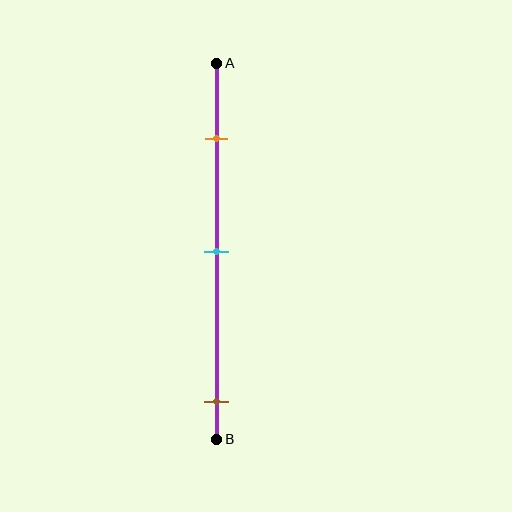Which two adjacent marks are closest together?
The orange and cyan marks are the closest adjacent pair.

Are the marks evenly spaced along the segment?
No, the marks are not evenly spaced.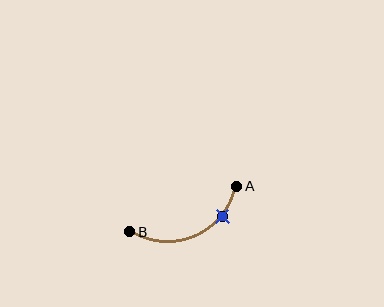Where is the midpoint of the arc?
The arc midpoint is the point on the curve farthest from the straight line joining A and B. It sits below that line.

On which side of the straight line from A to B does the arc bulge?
The arc bulges below the straight line connecting A and B.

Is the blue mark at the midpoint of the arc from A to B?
No. The blue mark lies on the arc but is closer to endpoint A. The arc midpoint would be at the point on the curve equidistant along the arc from both A and B.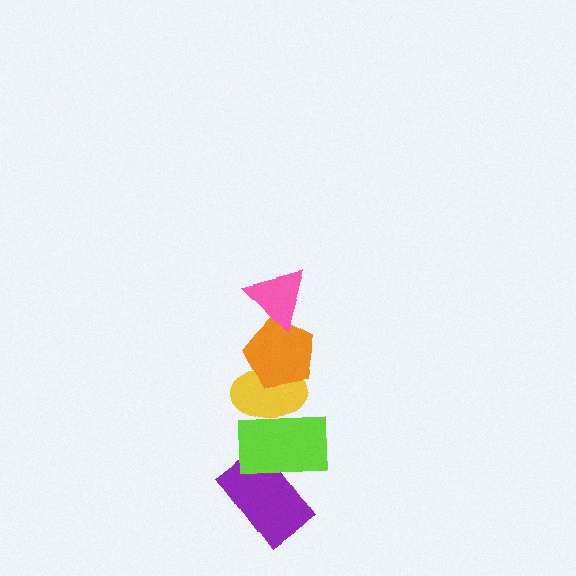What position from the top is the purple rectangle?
The purple rectangle is 5th from the top.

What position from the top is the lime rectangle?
The lime rectangle is 4th from the top.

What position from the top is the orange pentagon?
The orange pentagon is 2nd from the top.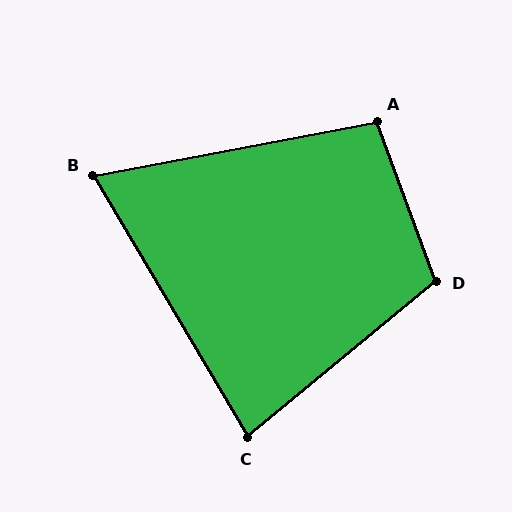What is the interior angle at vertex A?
Approximately 99 degrees (obtuse).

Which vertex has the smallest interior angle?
B, at approximately 70 degrees.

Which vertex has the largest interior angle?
D, at approximately 110 degrees.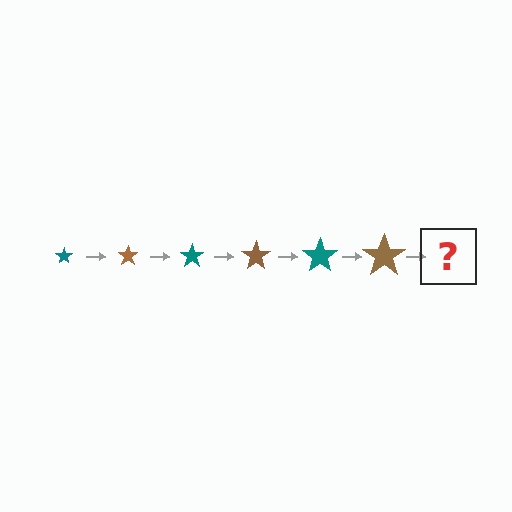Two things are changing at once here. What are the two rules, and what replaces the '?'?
The two rules are that the star grows larger each step and the color cycles through teal and brown. The '?' should be a teal star, larger than the previous one.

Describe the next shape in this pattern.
It should be a teal star, larger than the previous one.